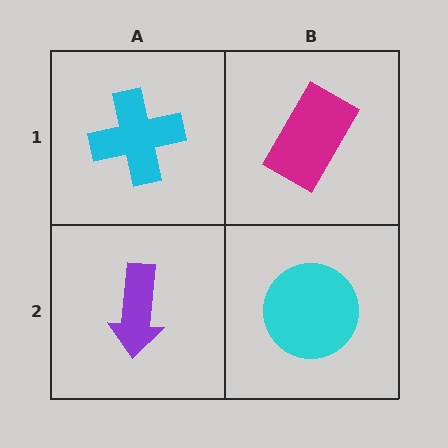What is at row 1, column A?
A cyan cross.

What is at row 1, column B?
A magenta rectangle.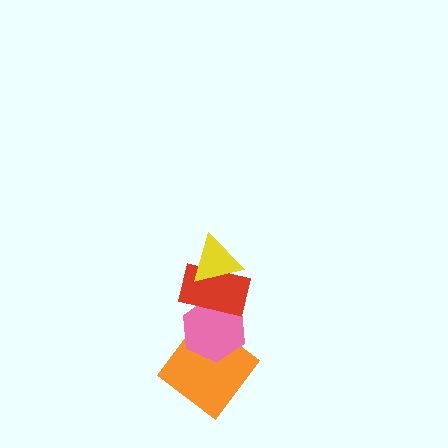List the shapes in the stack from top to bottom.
From top to bottom: the yellow triangle, the red rectangle, the pink hexagon, the orange diamond.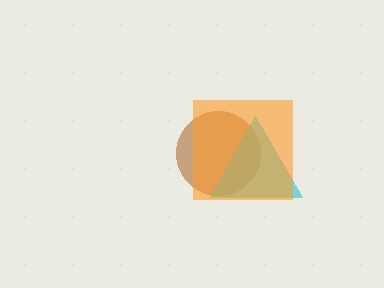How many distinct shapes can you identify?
There are 3 distinct shapes: a brown circle, a cyan triangle, an orange square.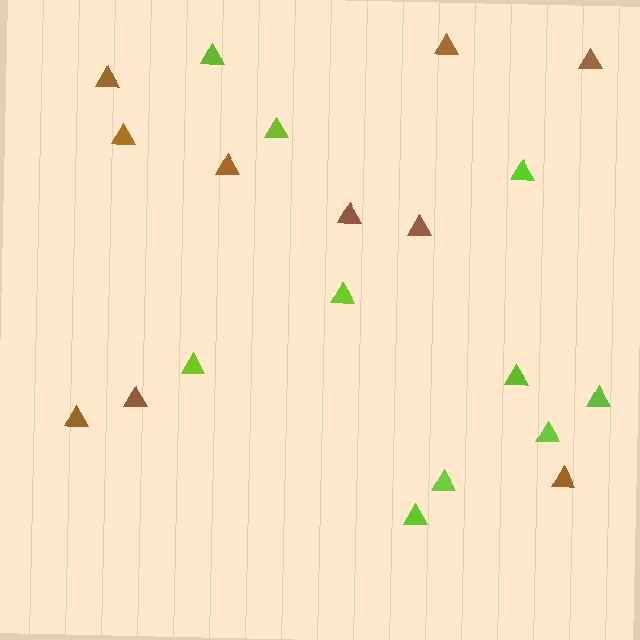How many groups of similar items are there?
There are 2 groups: one group of brown triangles (10) and one group of lime triangles (10).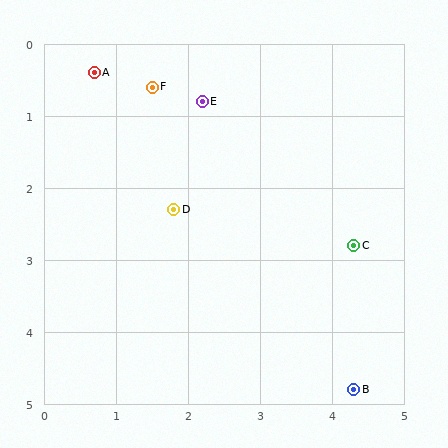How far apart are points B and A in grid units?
Points B and A are about 5.7 grid units apart.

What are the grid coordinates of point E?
Point E is at approximately (2.2, 0.8).